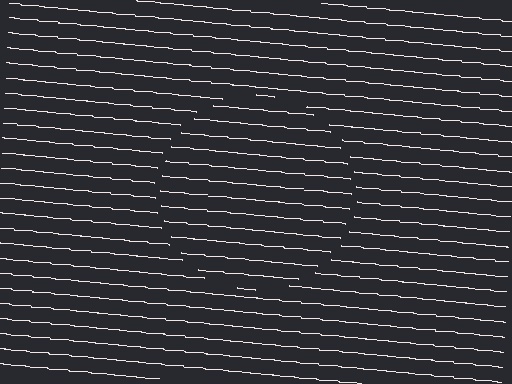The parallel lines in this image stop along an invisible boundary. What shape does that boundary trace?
An illusory circle. The interior of the shape contains the same grating, shifted by half a period — the contour is defined by the phase discontinuity where line-ends from the inner and outer gratings abut.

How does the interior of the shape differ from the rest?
The interior of the shape contains the same grating, shifted by half a period — the contour is defined by the phase discontinuity where line-ends from the inner and outer gratings abut.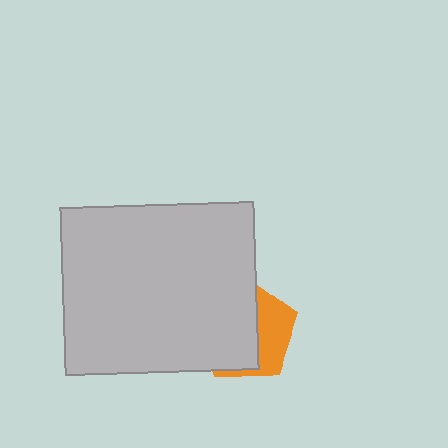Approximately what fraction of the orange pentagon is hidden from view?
Roughly 64% of the orange pentagon is hidden behind the light gray rectangle.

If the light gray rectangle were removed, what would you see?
You would see the complete orange pentagon.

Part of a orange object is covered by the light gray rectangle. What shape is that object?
It is a pentagon.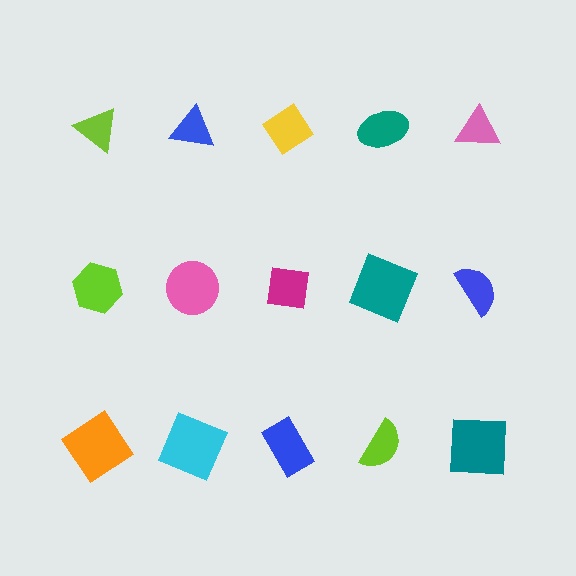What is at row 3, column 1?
An orange diamond.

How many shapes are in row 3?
5 shapes.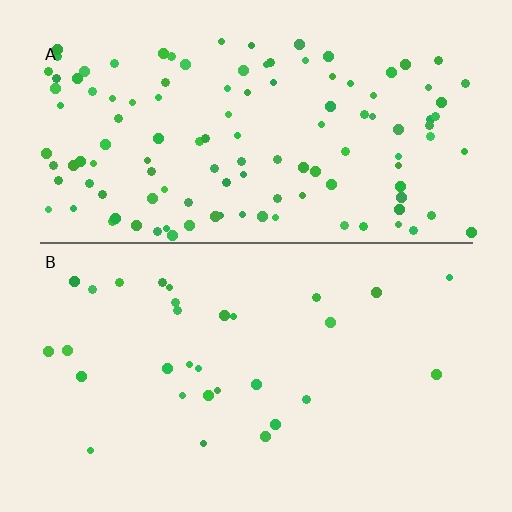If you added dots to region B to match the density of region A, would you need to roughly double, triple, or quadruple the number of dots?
Approximately quadruple.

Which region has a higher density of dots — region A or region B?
A (the top).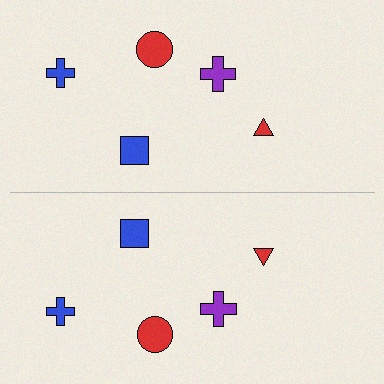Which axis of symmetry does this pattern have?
The pattern has a horizontal axis of symmetry running through the center of the image.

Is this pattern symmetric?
Yes, this pattern has bilateral (reflection) symmetry.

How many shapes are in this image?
There are 10 shapes in this image.